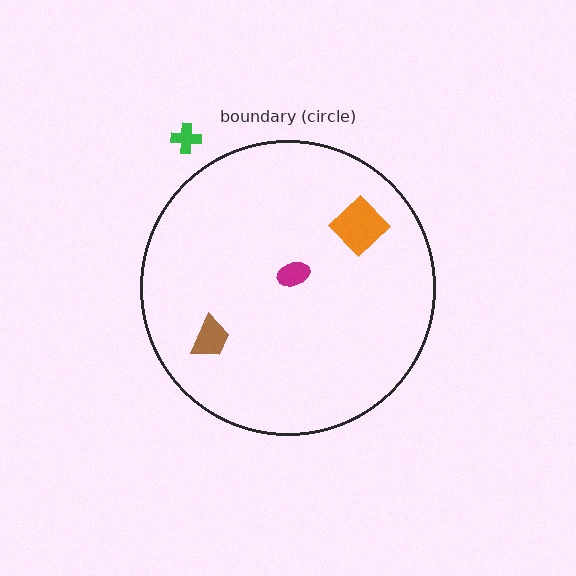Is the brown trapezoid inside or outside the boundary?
Inside.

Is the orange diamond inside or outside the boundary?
Inside.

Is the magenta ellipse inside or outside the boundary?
Inside.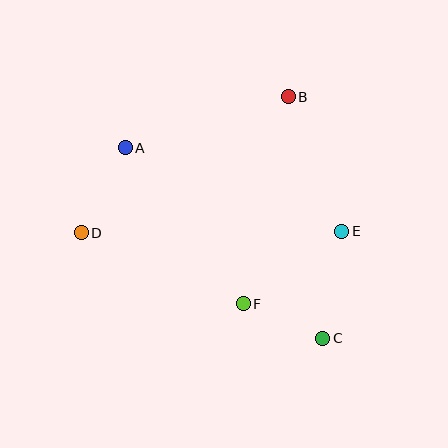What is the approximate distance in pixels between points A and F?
The distance between A and F is approximately 196 pixels.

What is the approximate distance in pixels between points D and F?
The distance between D and F is approximately 177 pixels.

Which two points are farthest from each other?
Points A and C are farthest from each other.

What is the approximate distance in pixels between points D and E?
The distance between D and E is approximately 261 pixels.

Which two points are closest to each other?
Points C and F are closest to each other.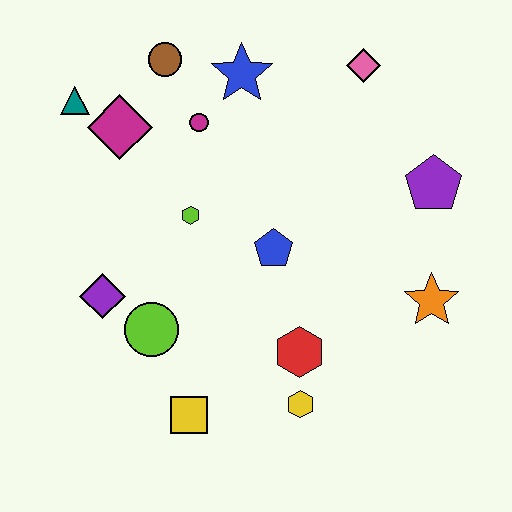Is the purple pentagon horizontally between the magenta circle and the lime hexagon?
No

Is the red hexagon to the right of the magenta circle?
Yes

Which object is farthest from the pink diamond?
The yellow square is farthest from the pink diamond.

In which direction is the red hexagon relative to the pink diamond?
The red hexagon is below the pink diamond.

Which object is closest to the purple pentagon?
The orange star is closest to the purple pentagon.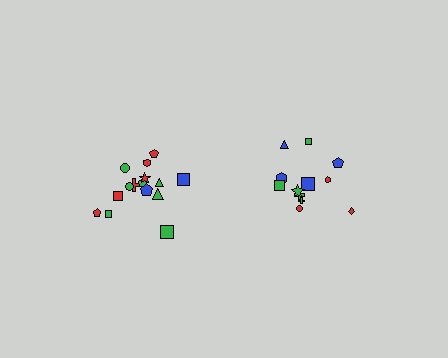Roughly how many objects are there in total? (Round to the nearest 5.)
Roughly 25 objects in total.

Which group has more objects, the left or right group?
The left group.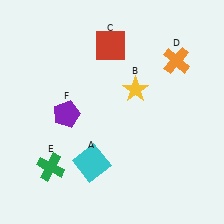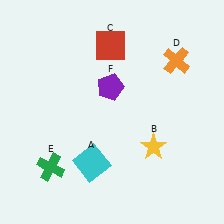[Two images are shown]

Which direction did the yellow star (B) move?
The yellow star (B) moved down.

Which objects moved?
The objects that moved are: the yellow star (B), the purple pentagon (F).